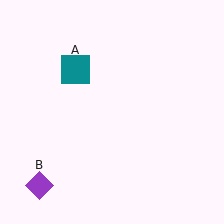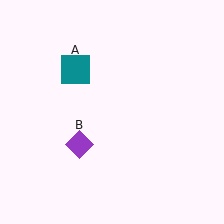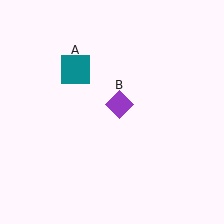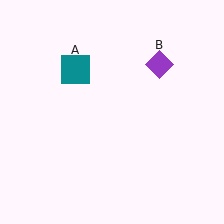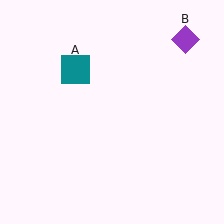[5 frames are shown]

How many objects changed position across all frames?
1 object changed position: purple diamond (object B).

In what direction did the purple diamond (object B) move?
The purple diamond (object B) moved up and to the right.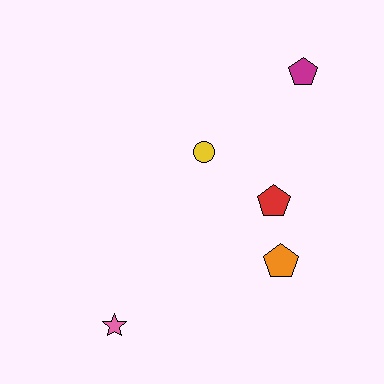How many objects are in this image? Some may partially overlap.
There are 5 objects.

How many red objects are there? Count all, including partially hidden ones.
There is 1 red object.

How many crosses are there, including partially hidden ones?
There are no crosses.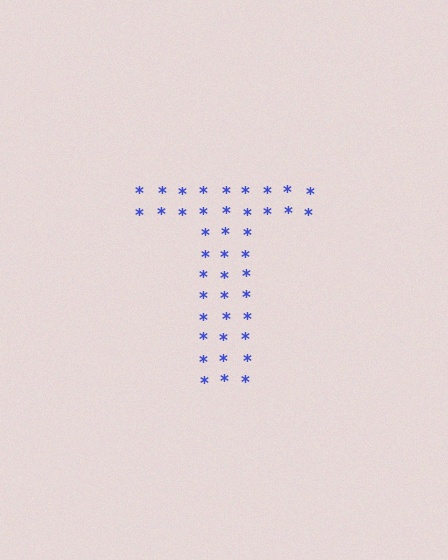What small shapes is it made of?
It is made of small asterisks.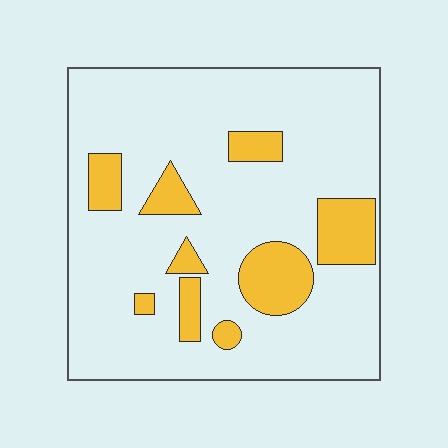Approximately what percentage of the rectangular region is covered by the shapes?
Approximately 20%.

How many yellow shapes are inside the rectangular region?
9.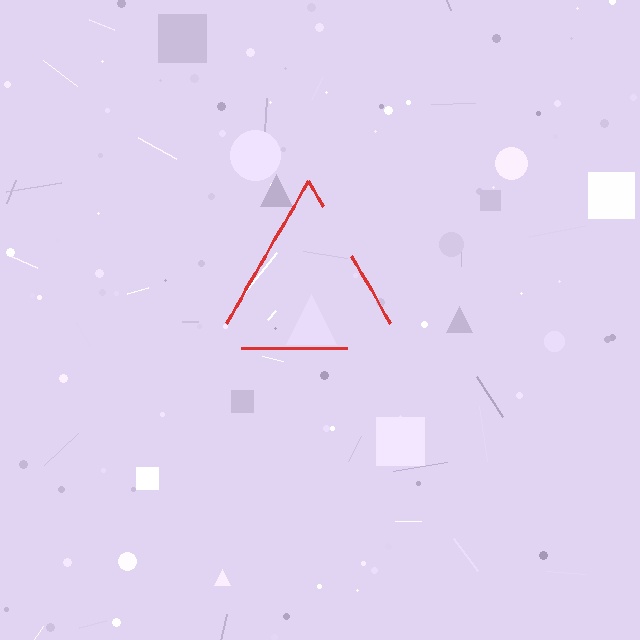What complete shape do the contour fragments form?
The contour fragments form a triangle.